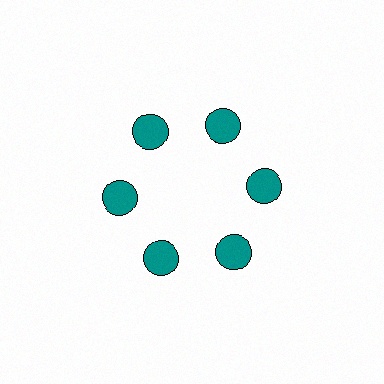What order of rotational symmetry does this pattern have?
This pattern has 6-fold rotational symmetry.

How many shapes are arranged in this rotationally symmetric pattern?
There are 6 shapes, arranged in 6 groups of 1.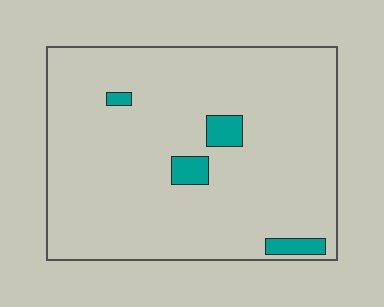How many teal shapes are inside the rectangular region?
4.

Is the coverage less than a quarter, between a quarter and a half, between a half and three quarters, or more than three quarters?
Less than a quarter.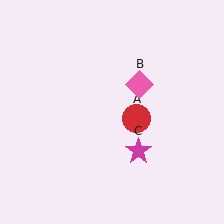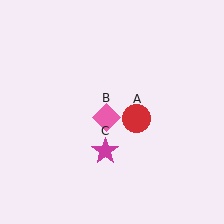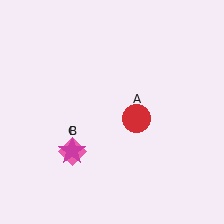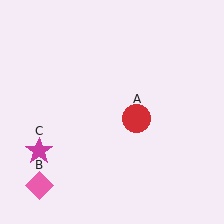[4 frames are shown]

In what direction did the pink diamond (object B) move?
The pink diamond (object B) moved down and to the left.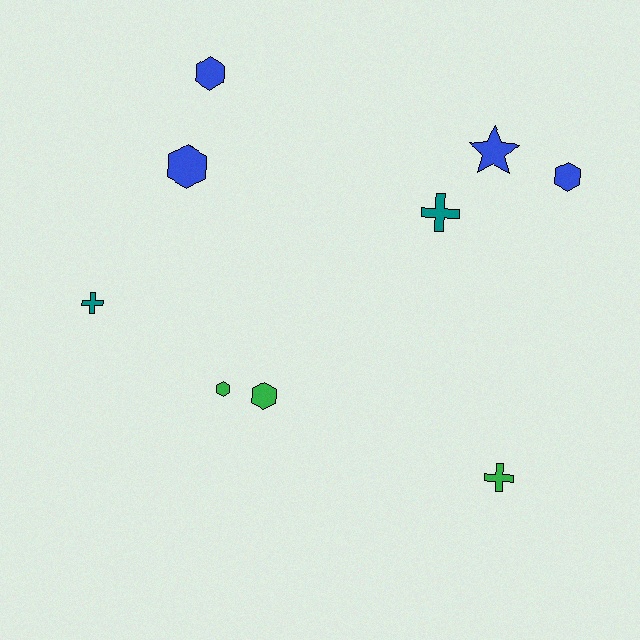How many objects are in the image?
There are 9 objects.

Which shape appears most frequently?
Hexagon, with 5 objects.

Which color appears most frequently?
Blue, with 4 objects.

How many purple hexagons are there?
There are no purple hexagons.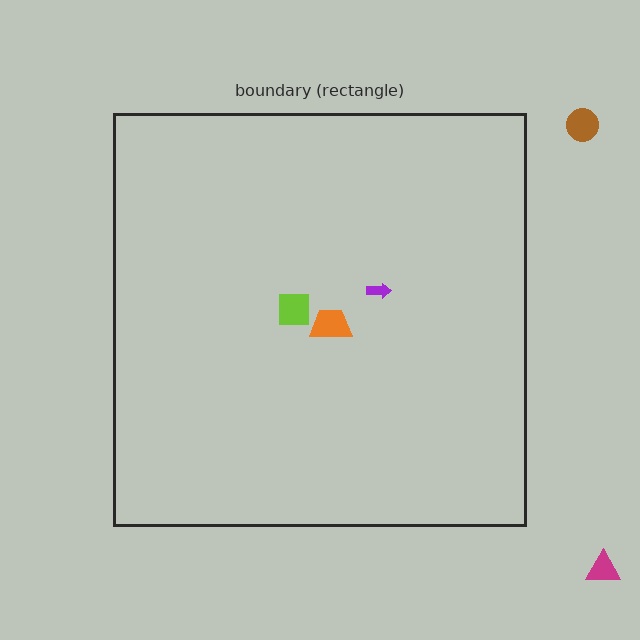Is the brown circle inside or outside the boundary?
Outside.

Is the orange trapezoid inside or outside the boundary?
Inside.